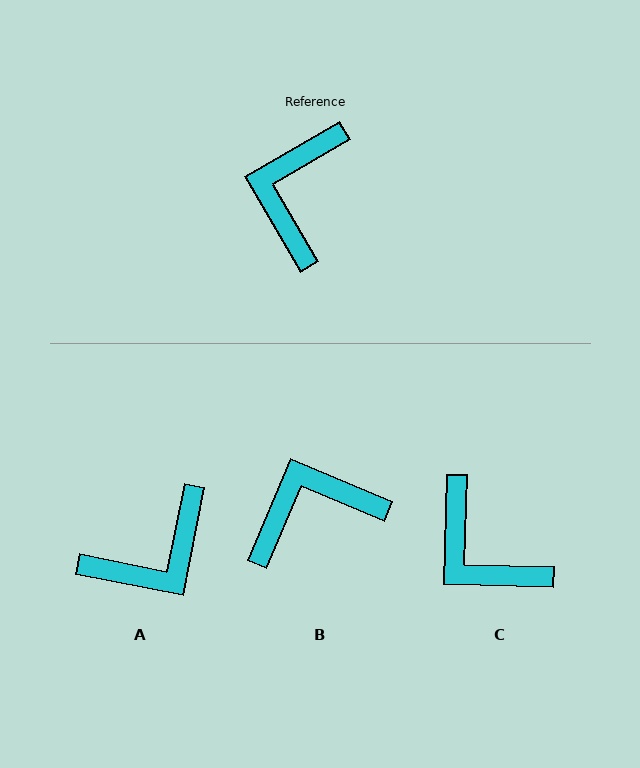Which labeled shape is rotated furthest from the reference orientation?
A, about 139 degrees away.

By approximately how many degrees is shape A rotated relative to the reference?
Approximately 139 degrees counter-clockwise.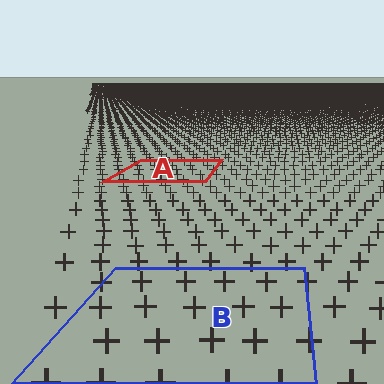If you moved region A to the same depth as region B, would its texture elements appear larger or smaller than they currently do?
They would appear larger. At a closer depth, the same texture elements are projected at a bigger on-screen size.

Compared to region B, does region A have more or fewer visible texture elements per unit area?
Region A has more texture elements per unit area — they are packed more densely because it is farther away.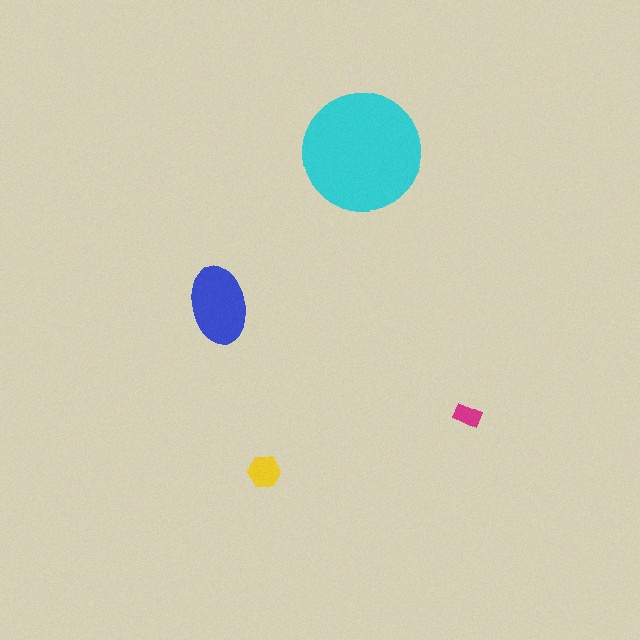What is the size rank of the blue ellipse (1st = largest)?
2nd.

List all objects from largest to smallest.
The cyan circle, the blue ellipse, the yellow hexagon, the magenta rectangle.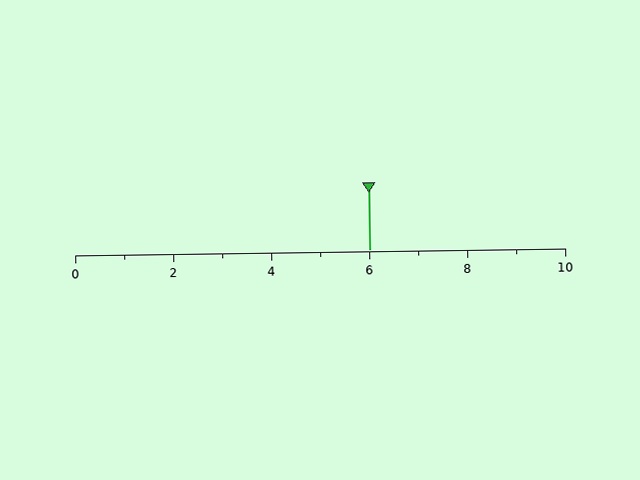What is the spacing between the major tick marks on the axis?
The major ticks are spaced 2 apart.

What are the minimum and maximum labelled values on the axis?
The axis runs from 0 to 10.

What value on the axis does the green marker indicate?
The marker indicates approximately 6.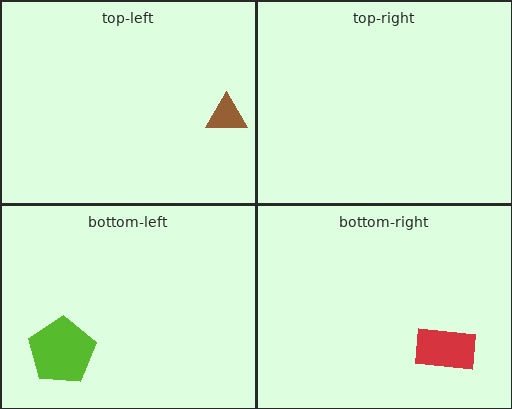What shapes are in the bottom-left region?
The lime pentagon.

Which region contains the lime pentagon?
The bottom-left region.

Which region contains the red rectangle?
The bottom-right region.